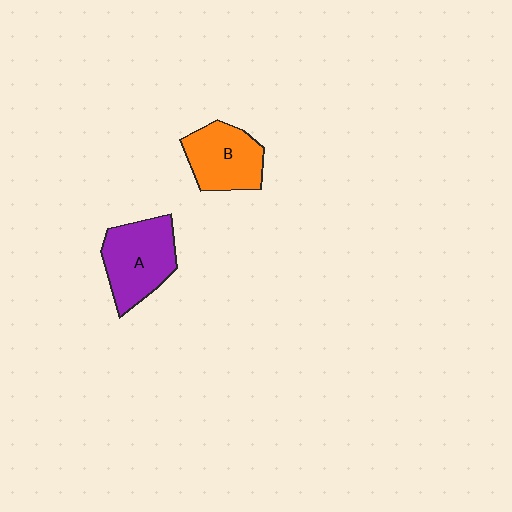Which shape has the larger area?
Shape A (purple).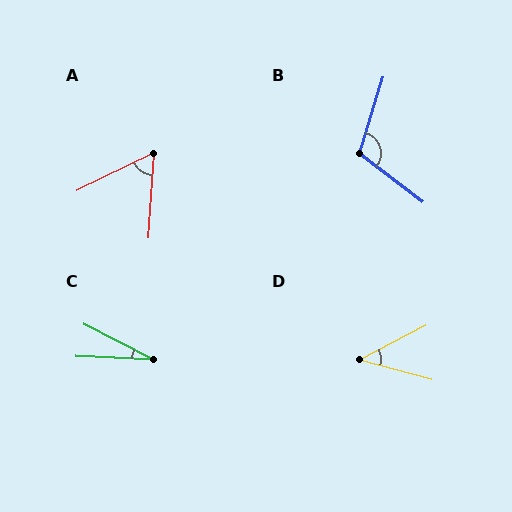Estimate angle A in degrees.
Approximately 61 degrees.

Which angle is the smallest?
C, at approximately 25 degrees.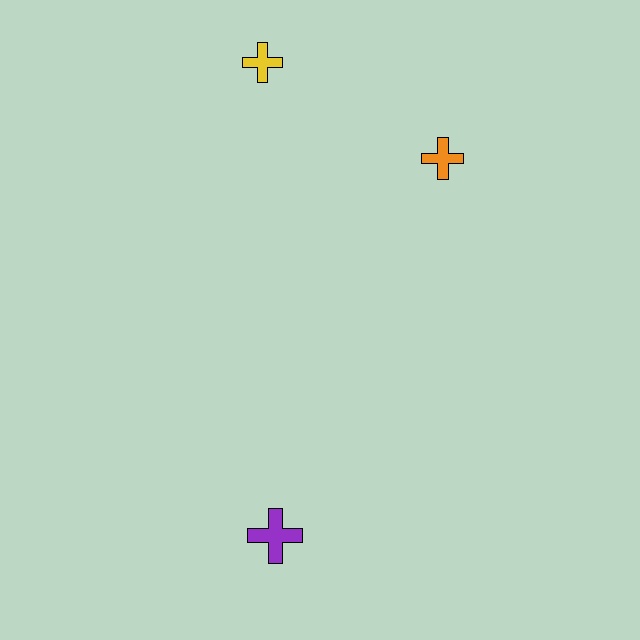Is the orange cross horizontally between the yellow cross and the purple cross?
No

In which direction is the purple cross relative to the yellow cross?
The purple cross is below the yellow cross.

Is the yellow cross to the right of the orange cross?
No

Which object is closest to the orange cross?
The yellow cross is closest to the orange cross.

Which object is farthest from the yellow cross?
The purple cross is farthest from the yellow cross.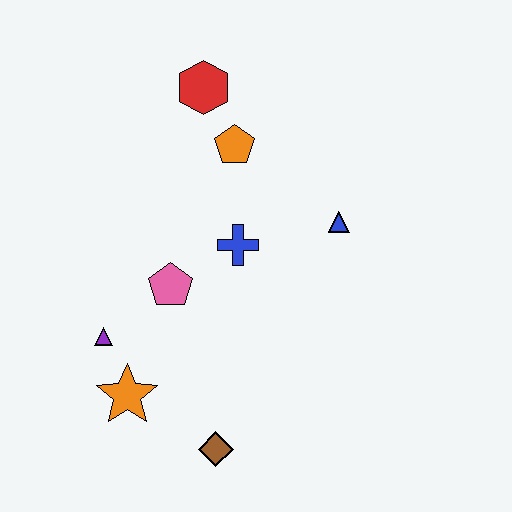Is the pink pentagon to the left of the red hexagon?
Yes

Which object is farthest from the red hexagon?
The brown diamond is farthest from the red hexagon.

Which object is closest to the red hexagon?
The orange pentagon is closest to the red hexagon.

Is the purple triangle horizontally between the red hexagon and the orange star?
No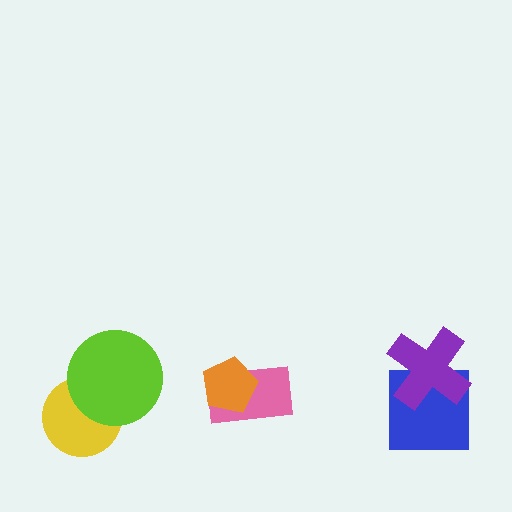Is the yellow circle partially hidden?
Yes, it is partially covered by another shape.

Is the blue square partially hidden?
Yes, it is partially covered by another shape.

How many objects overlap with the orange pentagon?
1 object overlaps with the orange pentagon.